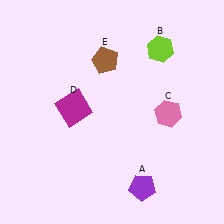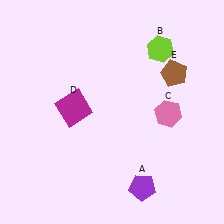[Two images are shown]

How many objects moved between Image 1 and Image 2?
1 object moved between the two images.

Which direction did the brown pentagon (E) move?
The brown pentagon (E) moved right.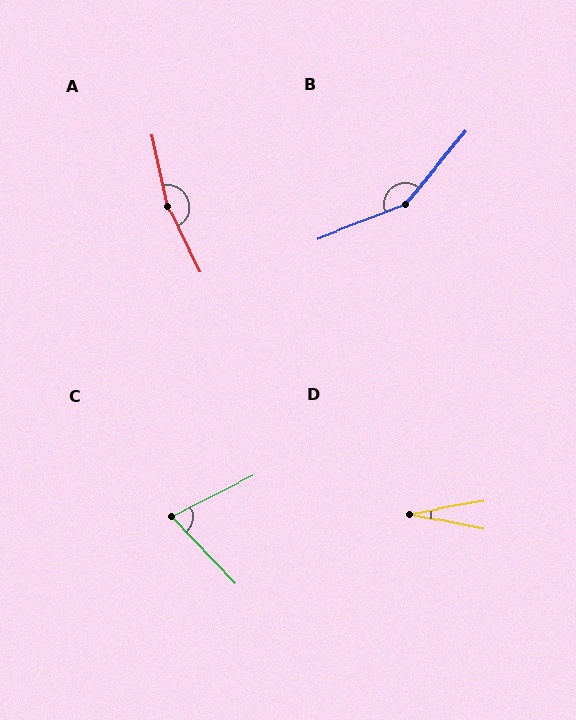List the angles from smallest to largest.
D (21°), C (73°), B (150°), A (166°).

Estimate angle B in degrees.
Approximately 150 degrees.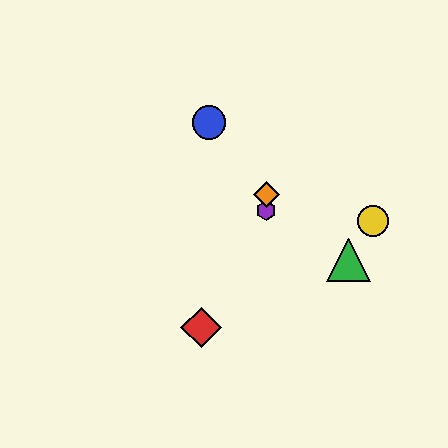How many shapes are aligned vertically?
2 shapes (the purple hexagon, the orange diamond) are aligned vertically.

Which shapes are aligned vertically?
The purple hexagon, the orange diamond are aligned vertically.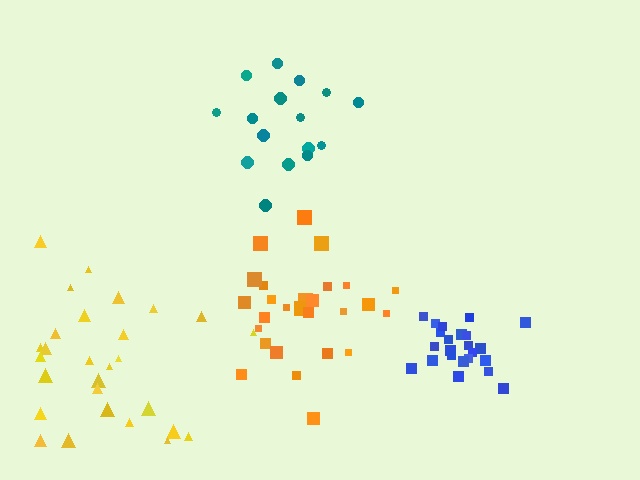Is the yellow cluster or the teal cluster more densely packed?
Teal.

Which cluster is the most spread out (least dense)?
Yellow.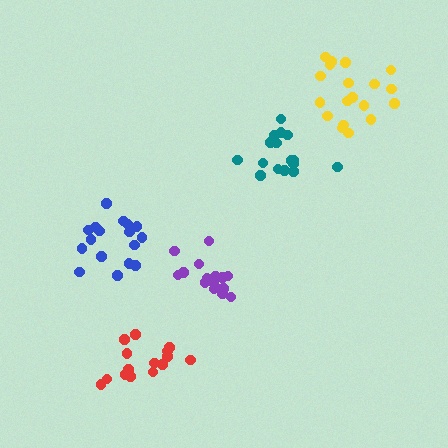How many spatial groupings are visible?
There are 5 spatial groupings.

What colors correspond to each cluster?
The clusters are colored: purple, yellow, teal, blue, red.